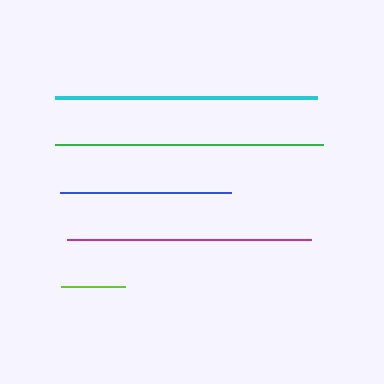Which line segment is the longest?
The green line is the longest at approximately 268 pixels.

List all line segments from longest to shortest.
From longest to shortest: green, cyan, magenta, blue, lime.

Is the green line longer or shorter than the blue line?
The green line is longer than the blue line.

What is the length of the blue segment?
The blue segment is approximately 170 pixels long.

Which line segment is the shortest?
The lime line is the shortest at approximately 64 pixels.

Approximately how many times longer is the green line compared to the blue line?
The green line is approximately 1.6 times the length of the blue line.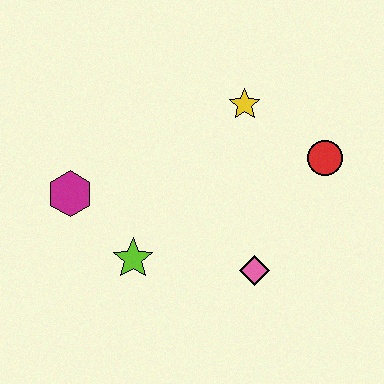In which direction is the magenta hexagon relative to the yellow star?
The magenta hexagon is to the left of the yellow star.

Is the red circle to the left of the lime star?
No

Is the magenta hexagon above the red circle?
No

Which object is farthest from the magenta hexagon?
The red circle is farthest from the magenta hexagon.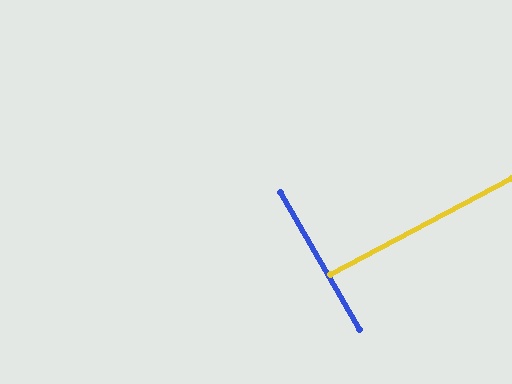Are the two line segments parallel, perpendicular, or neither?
Perpendicular — they meet at approximately 88°.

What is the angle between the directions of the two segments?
Approximately 88 degrees.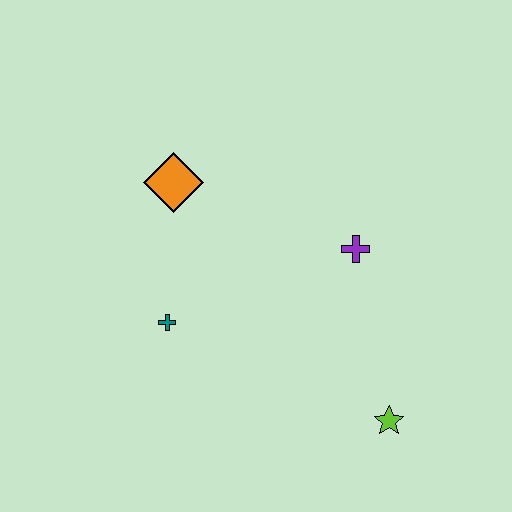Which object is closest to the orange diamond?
The teal cross is closest to the orange diamond.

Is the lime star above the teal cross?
No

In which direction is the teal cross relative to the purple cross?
The teal cross is to the left of the purple cross.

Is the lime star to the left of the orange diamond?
No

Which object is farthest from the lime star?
The orange diamond is farthest from the lime star.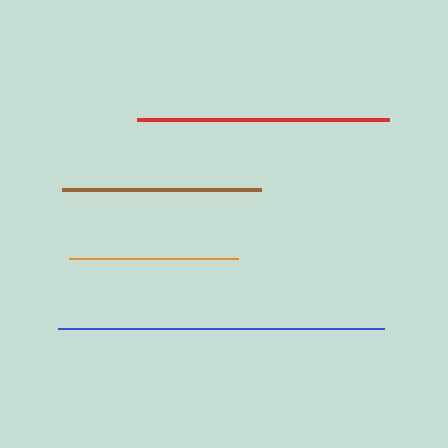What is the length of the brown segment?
The brown segment is approximately 199 pixels long.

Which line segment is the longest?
The blue line is the longest at approximately 326 pixels.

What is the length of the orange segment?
The orange segment is approximately 169 pixels long.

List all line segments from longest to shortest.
From longest to shortest: blue, red, brown, orange.